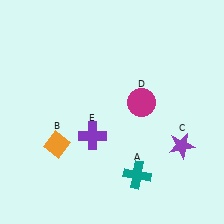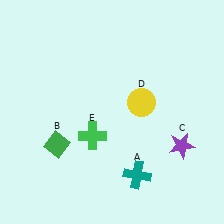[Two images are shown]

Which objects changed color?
B changed from orange to green. D changed from magenta to yellow. E changed from purple to green.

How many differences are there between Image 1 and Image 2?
There are 3 differences between the two images.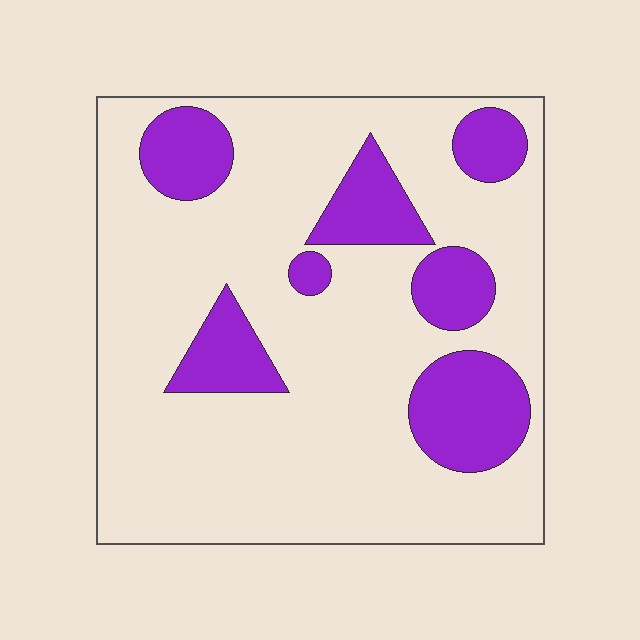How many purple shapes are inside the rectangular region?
7.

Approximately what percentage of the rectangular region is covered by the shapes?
Approximately 20%.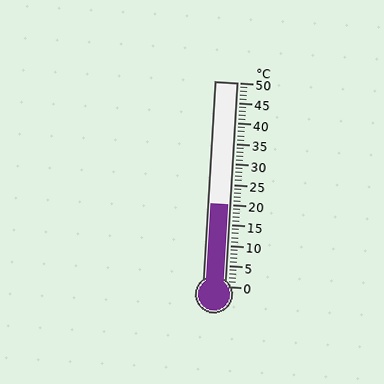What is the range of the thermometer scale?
The thermometer scale ranges from 0°C to 50°C.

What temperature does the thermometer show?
The thermometer shows approximately 20°C.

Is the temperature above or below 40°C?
The temperature is below 40°C.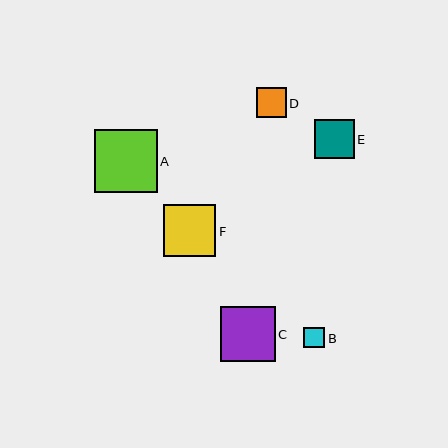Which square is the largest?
Square A is the largest with a size of approximately 63 pixels.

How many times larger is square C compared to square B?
Square C is approximately 2.6 times the size of square B.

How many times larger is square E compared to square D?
Square E is approximately 1.3 times the size of square D.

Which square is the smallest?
Square B is the smallest with a size of approximately 21 pixels.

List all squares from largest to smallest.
From largest to smallest: A, C, F, E, D, B.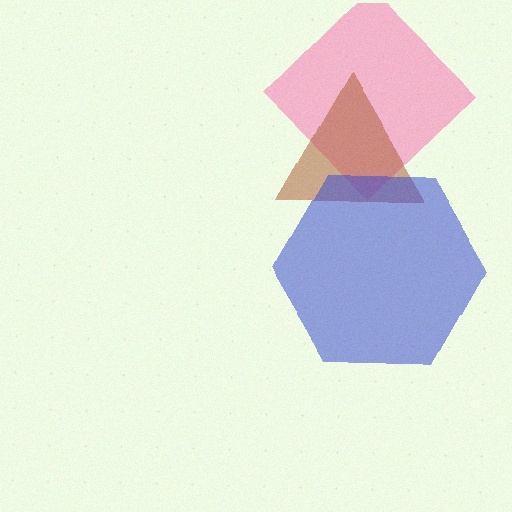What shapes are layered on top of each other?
The layered shapes are: a pink diamond, a brown triangle, a blue hexagon.